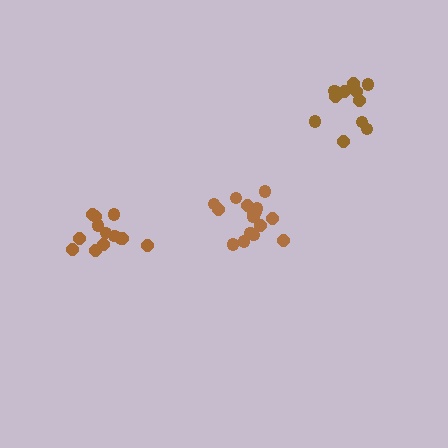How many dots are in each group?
Group 1: 13 dots, Group 2: 16 dots, Group 3: 11 dots (40 total).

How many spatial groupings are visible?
There are 3 spatial groupings.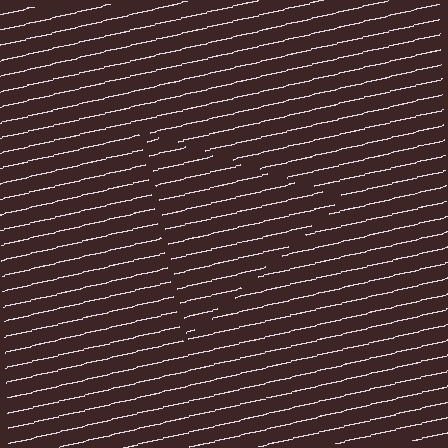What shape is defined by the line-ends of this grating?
An illusory triangle. The interior of the shape contains the same grating, shifted by half a period — the contour is defined by the phase discontinuity where line-ends from the inner and outer gratings abut.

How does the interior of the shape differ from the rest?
The interior of the shape contains the same grating, shifted by half a period — the contour is defined by the phase discontinuity where line-ends from the inner and outer gratings abut.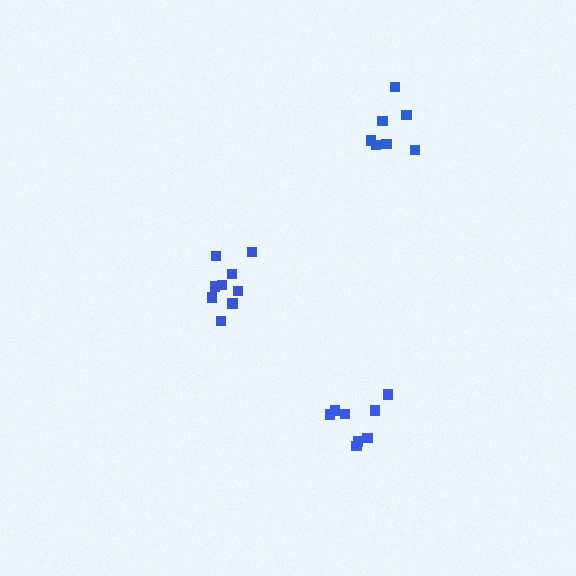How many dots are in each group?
Group 1: 8 dots, Group 2: 9 dots, Group 3: 7 dots (24 total).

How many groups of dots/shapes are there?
There are 3 groups.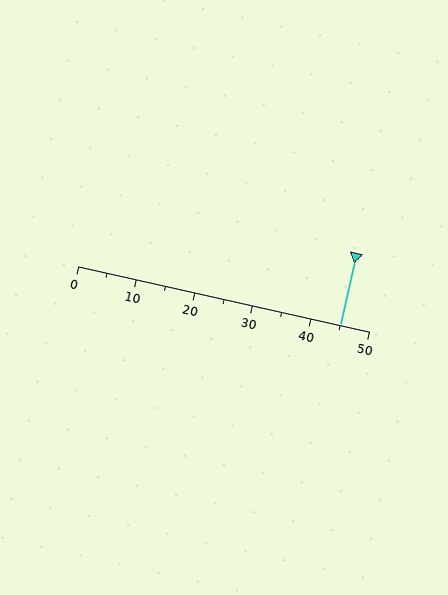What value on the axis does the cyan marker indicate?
The marker indicates approximately 45.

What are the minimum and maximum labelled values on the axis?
The axis runs from 0 to 50.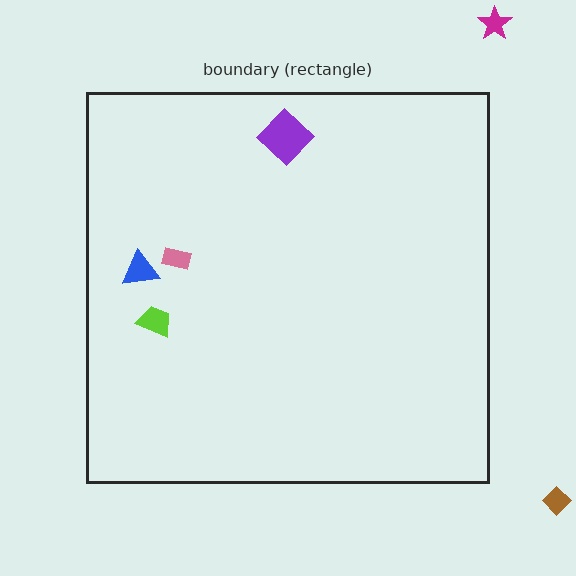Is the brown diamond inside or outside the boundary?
Outside.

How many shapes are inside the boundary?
4 inside, 2 outside.